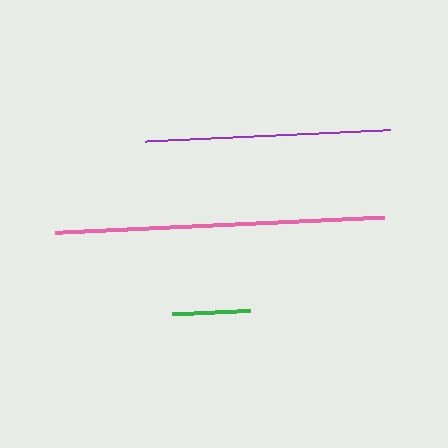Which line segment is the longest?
The pink line is the longest at approximately 330 pixels.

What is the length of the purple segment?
The purple segment is approximately 244 pixels long.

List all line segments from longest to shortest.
From longest to shortest: pink, purple, green.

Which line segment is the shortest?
The green line is the shortest at approximately 78 pixels.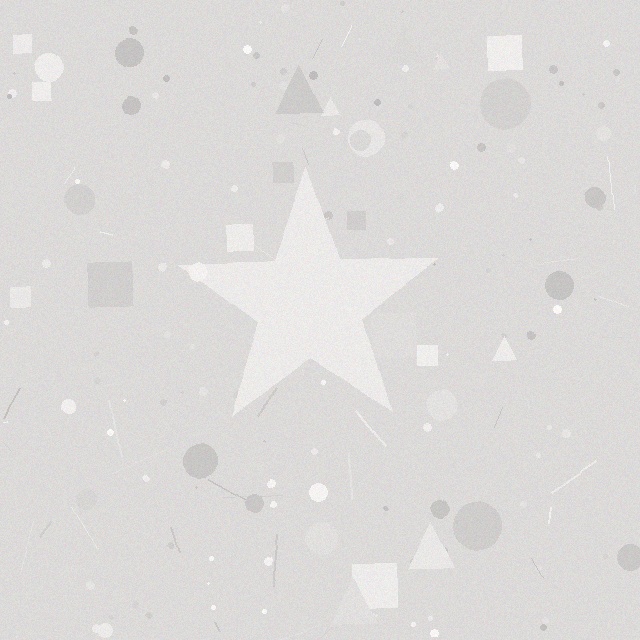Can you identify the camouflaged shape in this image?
The camouflaged shape is a star.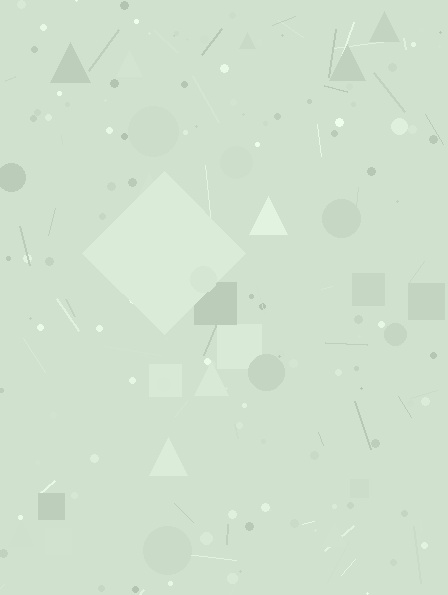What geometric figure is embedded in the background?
A diamond is embedded in the background.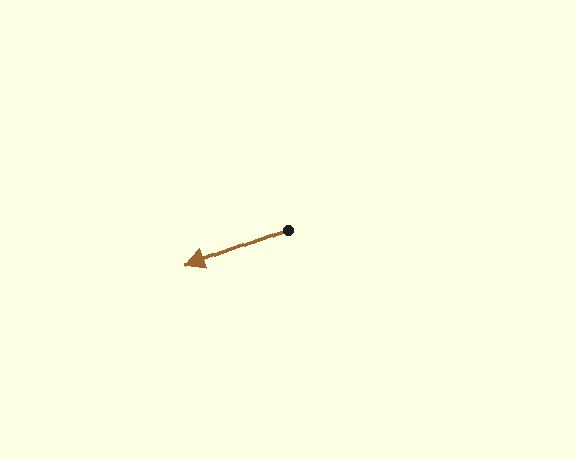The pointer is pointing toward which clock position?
Roughly 8 o'clock.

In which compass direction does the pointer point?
West.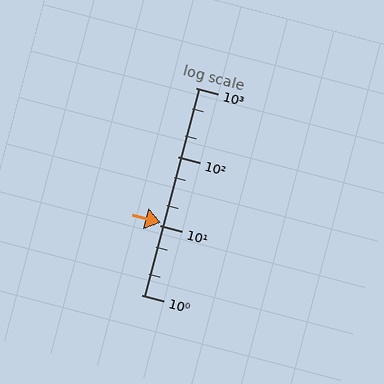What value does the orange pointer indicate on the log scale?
The pointer indicates approximately 11.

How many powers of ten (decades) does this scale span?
The scale spans 3 decades, from 1 to 1000.